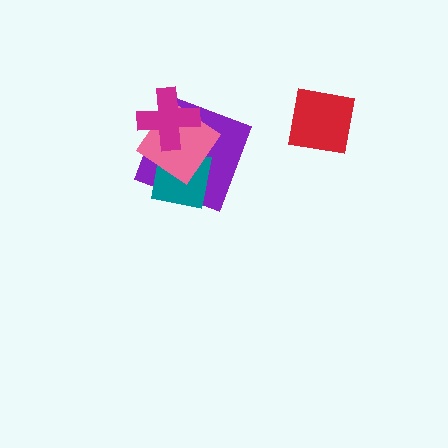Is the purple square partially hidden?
Yes, it is partially covered by another shape.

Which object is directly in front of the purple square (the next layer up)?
The teal square is directly in front of the purple square.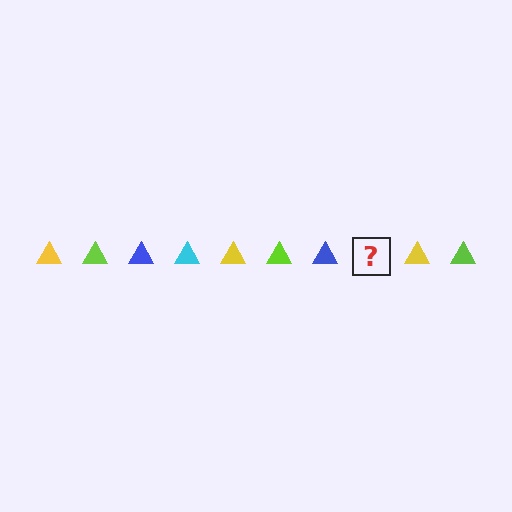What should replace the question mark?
The question mark should be replaced with a cyan triangle.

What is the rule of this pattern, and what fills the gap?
The rule is that the pattern cycles through yellow, lime, blue, cyan triangles. The gap should be filled with a cyan triangle.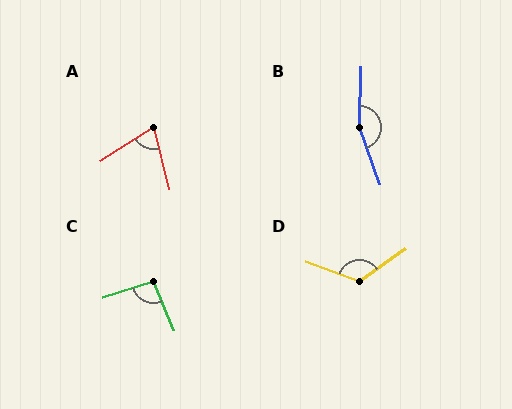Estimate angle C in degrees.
Approximately 96 degrees.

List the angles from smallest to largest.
A (71°), C (96°), D (125°), B (160°).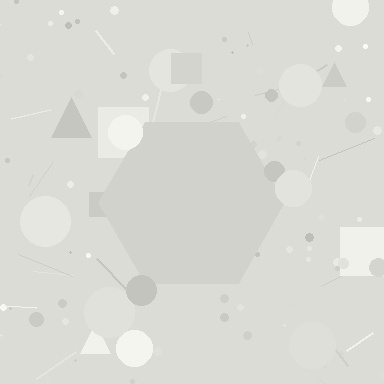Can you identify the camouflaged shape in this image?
The camouflaged shape is a hexagon.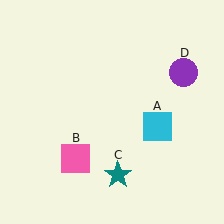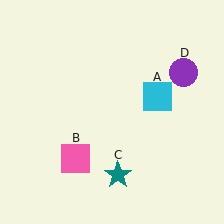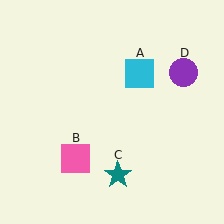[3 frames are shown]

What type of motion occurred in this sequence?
The cyan square (object A) rotated counterclockwise around the center of the scene.